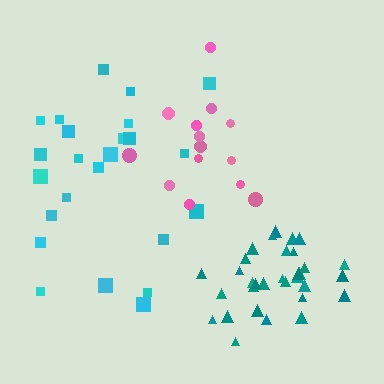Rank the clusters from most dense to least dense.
teal, pink, cyan.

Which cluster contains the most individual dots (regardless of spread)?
Teal (32).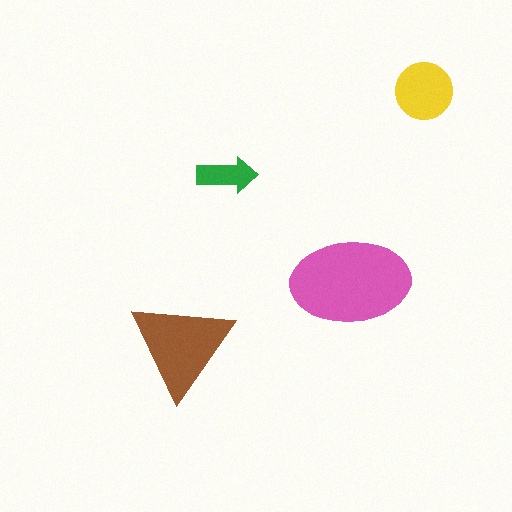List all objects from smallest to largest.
The green arrow, the yellow circle, the brown triangle, the pink ellipse.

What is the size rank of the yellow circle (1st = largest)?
3rd.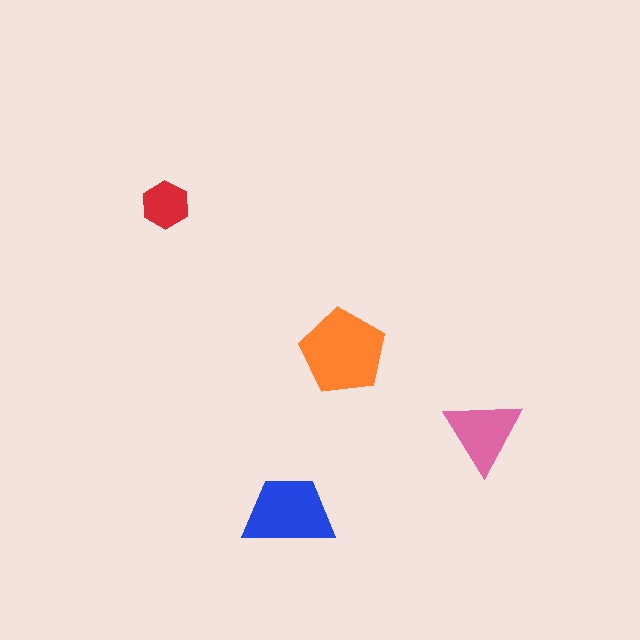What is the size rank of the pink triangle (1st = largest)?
3rd.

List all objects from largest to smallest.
The orange pentagon, the blue trapezoid, the pink triangle, the red hexagon.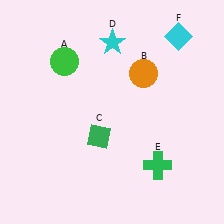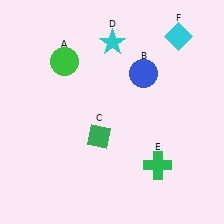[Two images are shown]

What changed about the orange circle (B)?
In Image 1, B is orange. In Image 2, it changed to blue.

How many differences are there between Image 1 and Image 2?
There is 1 difference between the two images.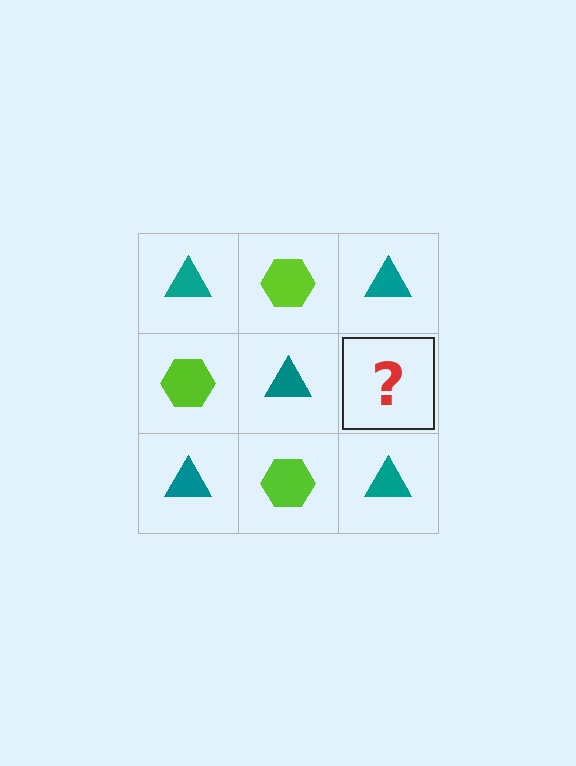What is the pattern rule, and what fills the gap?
The rule is that it alternates teal triangle and lime hexagon in a checkerboard pattern. The gap should be filled with a lime hexagon.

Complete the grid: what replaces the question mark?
The question mark should be replaced with a lime hexagon.